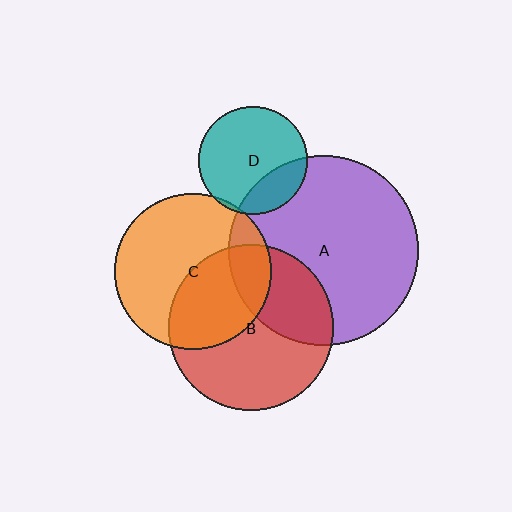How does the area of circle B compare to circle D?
Approximately 2.3 times.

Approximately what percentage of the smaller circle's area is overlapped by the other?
Approximately 5%.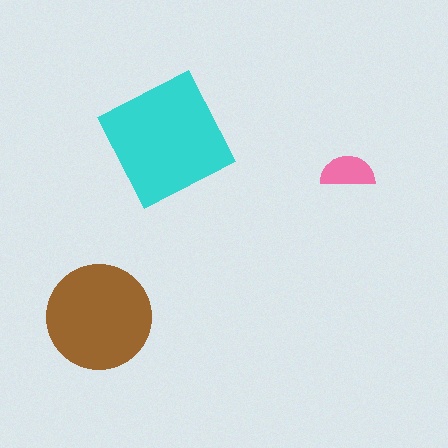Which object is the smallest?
The pink semicircle.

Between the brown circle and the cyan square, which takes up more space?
The cyan square.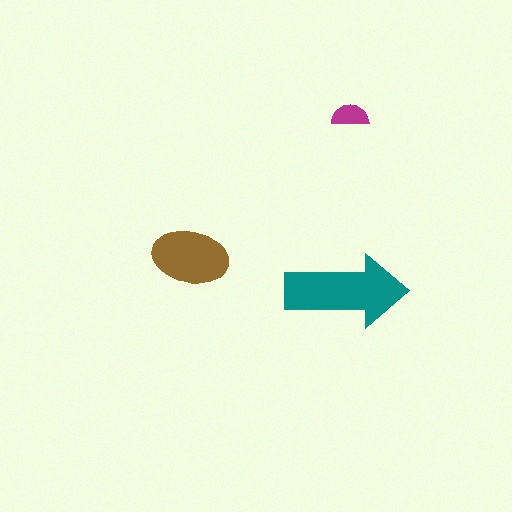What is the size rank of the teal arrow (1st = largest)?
1st.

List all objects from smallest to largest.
The magenta semicircle, the brown ellipse, the teal arrow.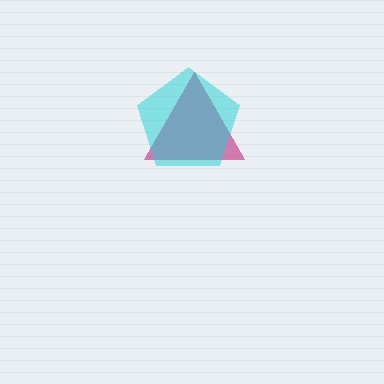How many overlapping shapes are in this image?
There are 2 overlapping shapes in the image.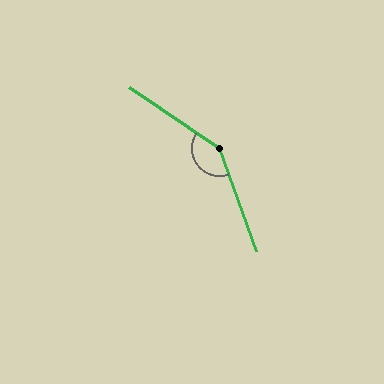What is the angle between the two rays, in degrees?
Approximately 143 degrees.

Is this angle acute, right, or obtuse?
It is obtuse.